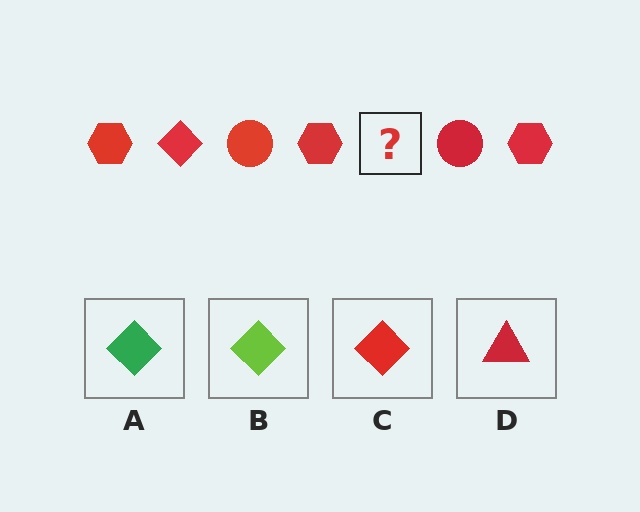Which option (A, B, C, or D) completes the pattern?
C.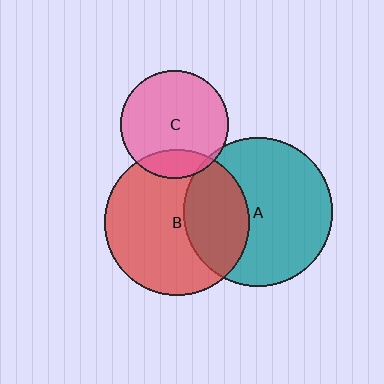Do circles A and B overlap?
Yes.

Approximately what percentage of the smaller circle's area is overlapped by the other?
Approximately 35%.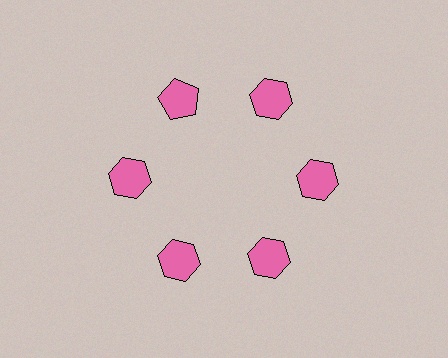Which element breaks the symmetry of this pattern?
The pink pentagon at roughly the 11 o'clock position breaks the symmetry. All other shapes are pink hexagons.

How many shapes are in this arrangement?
There are 6 shapes arranged in a ring pattern.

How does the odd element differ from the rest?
It has a different shape: pentagon instead of hexagon.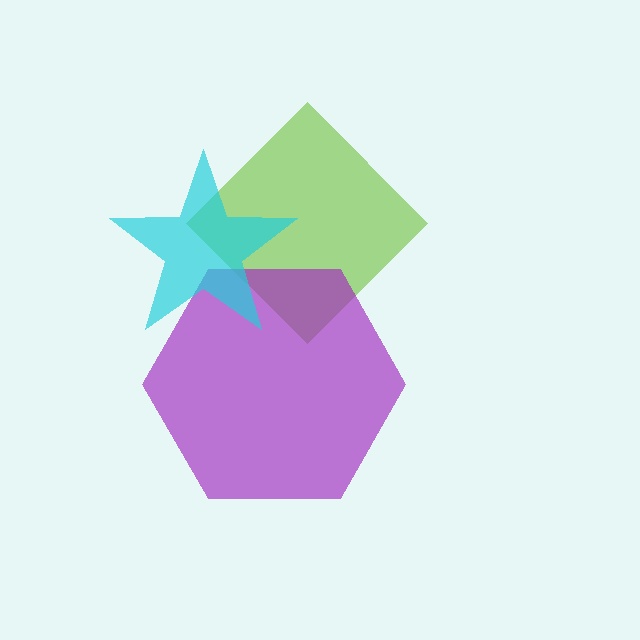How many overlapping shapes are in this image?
There are 3 overlapping shapes in the image.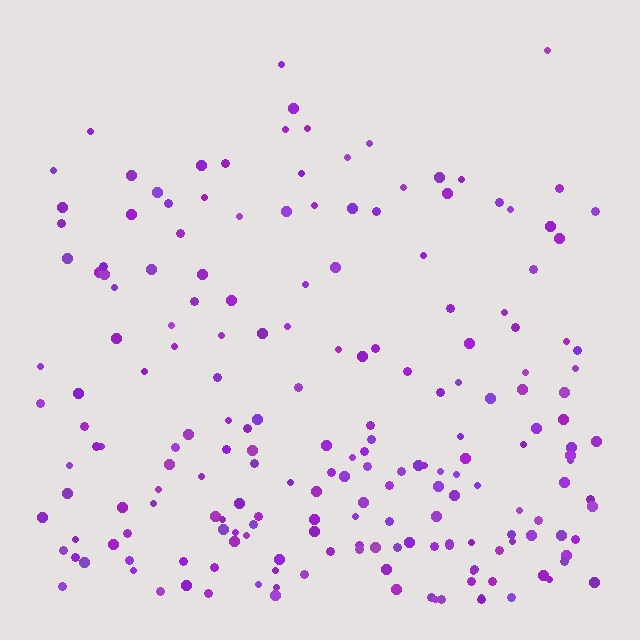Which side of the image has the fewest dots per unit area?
The top.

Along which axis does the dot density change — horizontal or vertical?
Vertical.